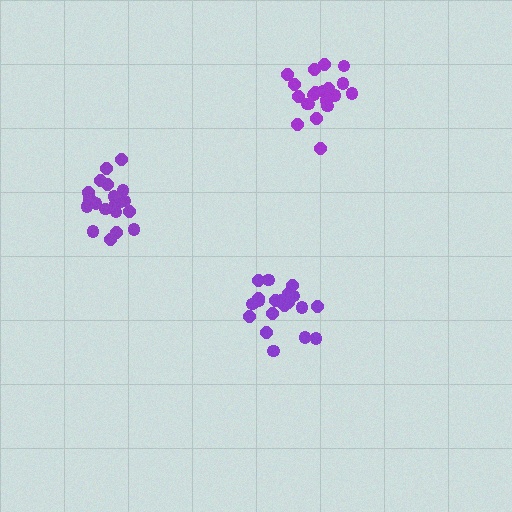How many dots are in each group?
Group 1: 20 dots, Group 2: 20 dots, Group 3: 21 dots (61 total).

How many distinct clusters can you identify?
There are 3 distinct clusters.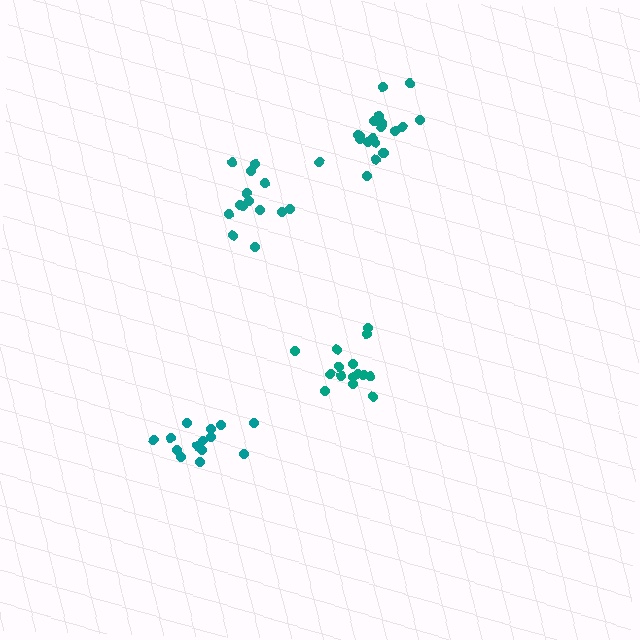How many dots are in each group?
Group 1: 15 dots, Group 2: 14 dots, Group 3: 19 dots, Group 4: 15 dots (63 total).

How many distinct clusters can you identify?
There are 4 distinct clusters.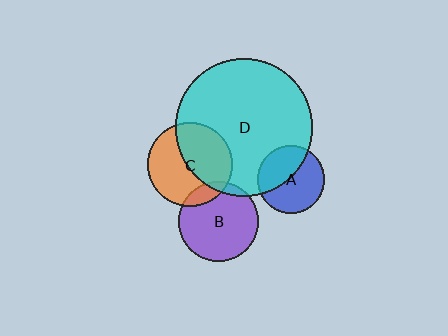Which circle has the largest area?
Circle D (cyan).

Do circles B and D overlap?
Yes.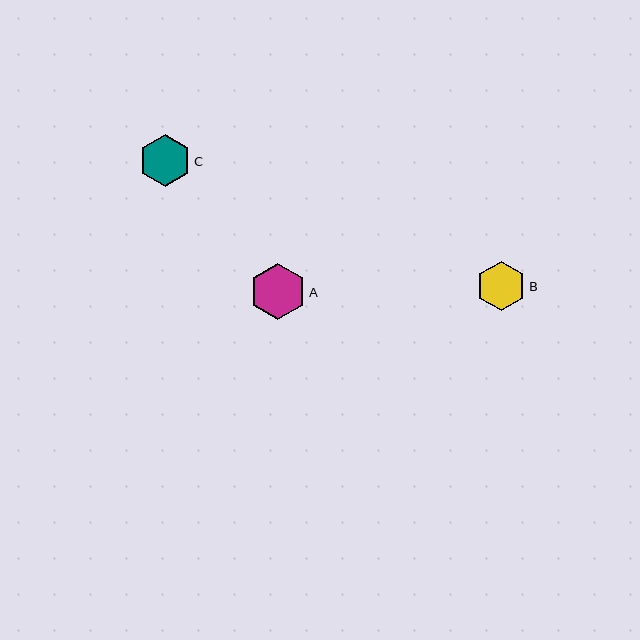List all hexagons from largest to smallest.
From largest to smallest: A, C, B.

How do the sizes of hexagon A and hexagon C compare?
Hexagon A and hexagon C are approximately the same size.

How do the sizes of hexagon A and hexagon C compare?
Hexagon A and hexagon C are approximately the same size.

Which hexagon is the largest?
Hexagon A is the largest with a size of approximately 56 pixels.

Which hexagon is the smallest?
Hexagon B is the smallest with a size of approximately 49 pixels.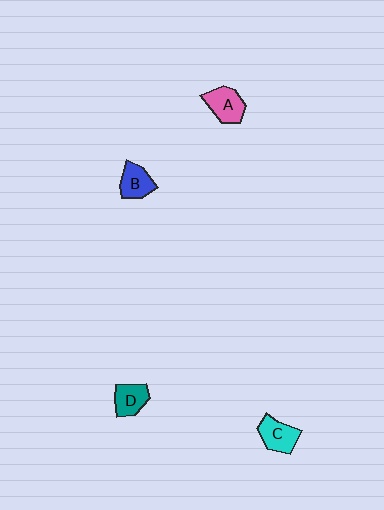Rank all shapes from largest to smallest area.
From largest to smallest: A (pink), C (cyan), B (blue), D (teal).